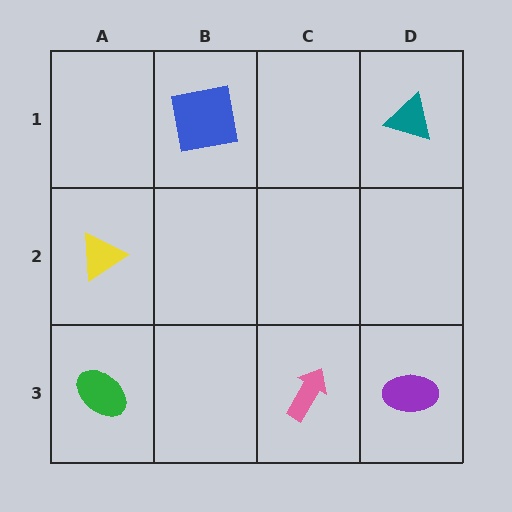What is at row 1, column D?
A teal triangle.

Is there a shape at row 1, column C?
No, that cell is empty.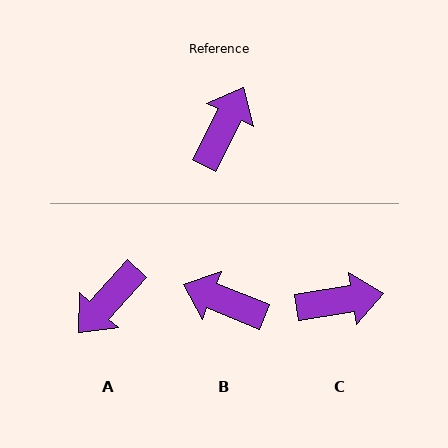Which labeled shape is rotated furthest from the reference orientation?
A, about 165 degrees away.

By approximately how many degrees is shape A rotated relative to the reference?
Approximately 165 degrees counter-clockwise.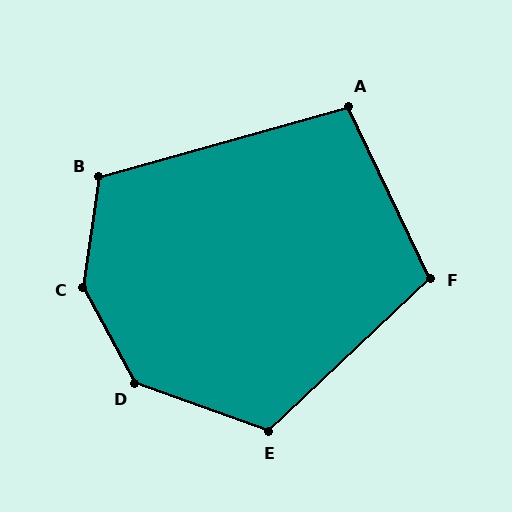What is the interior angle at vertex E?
Approximately 117 degrees (obtuse).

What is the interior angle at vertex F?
Approximately 108 degrees (obtuse).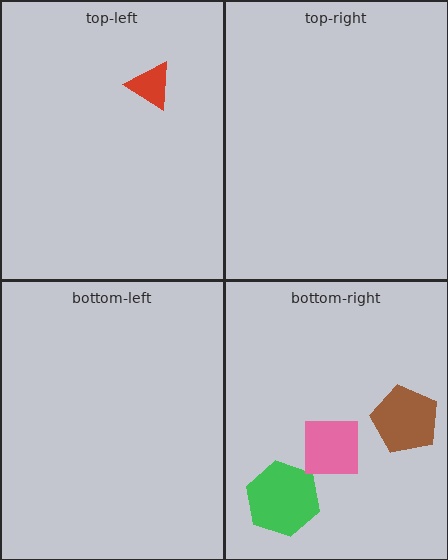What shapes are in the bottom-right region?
The green hexagon, the pink square, the brown pentagon.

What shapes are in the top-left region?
The red triangle.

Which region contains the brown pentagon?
The bottom-right region.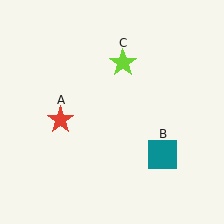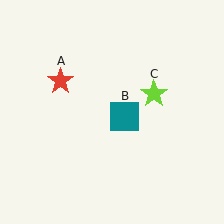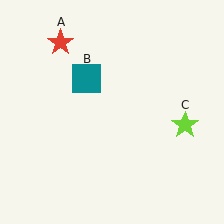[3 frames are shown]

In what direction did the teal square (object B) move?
The teal square (object B) moved up and to the left.